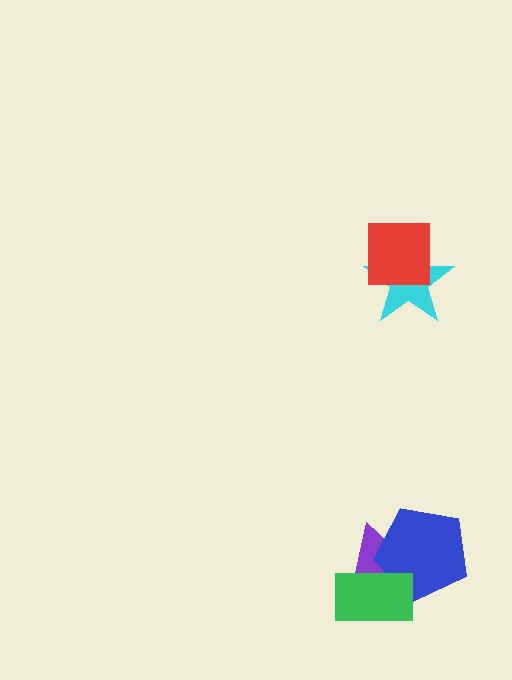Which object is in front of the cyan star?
The red square is in front of the cyan star.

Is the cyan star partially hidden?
Yes, it is partially covered by another shape.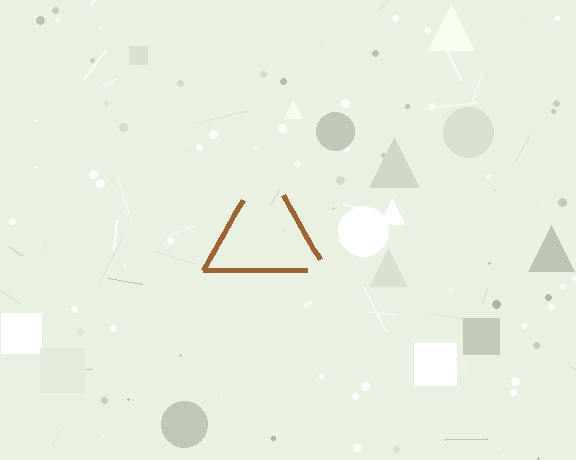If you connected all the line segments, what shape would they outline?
They would outline a triangle.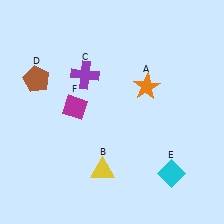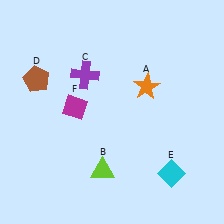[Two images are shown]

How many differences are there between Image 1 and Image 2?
There is 1 difference between the two images.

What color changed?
The triangle (B) changed from yellow in Image 1 to lime in Image 2.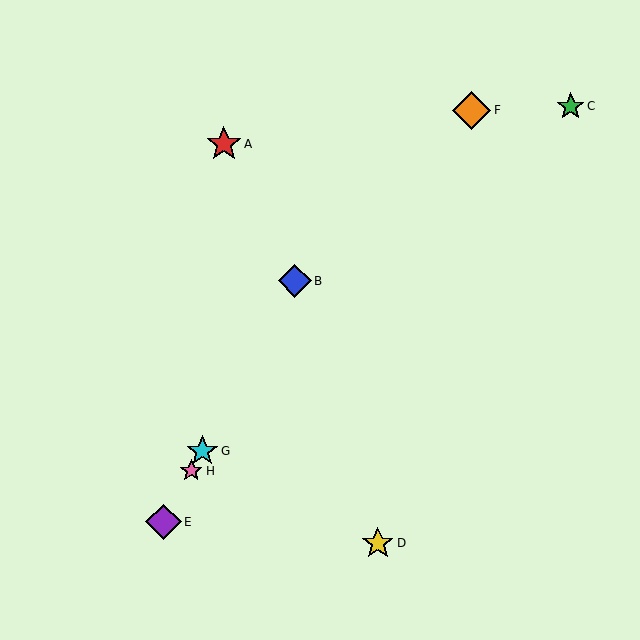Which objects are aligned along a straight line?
Objects B, E, G, H are aligned along a straight line.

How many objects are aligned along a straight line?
4 objects (B, E, G, H) are aligned along a straight line.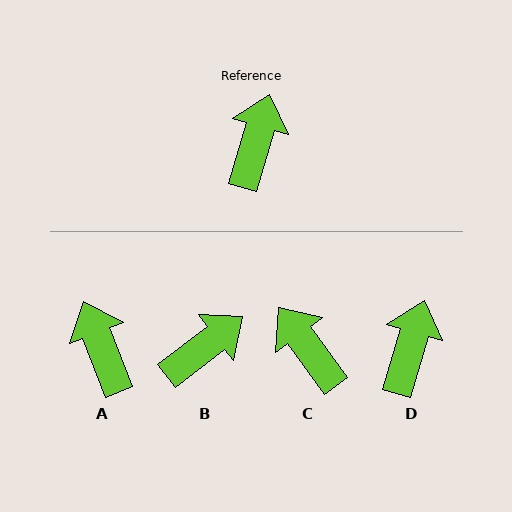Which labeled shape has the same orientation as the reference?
D.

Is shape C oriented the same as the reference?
No, it is off by about 53 degrees.